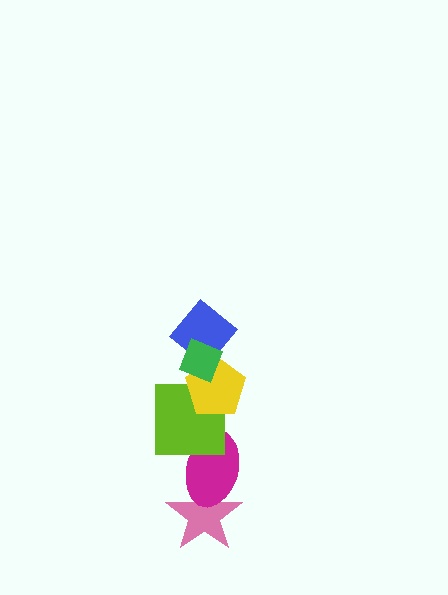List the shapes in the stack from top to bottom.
From top to bottom: the green diamond, the blue diamond, the yellow pentagon, the lime square, the magenta ellipse, the pink star.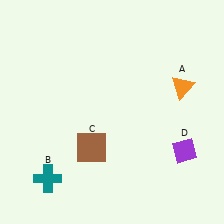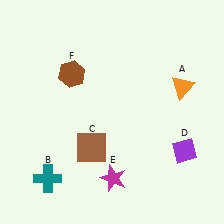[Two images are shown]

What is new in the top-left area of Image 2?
A brown hexagon (F) was added in the top-left area of Image 2.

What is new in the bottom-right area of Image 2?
A magenta star (E) was added in the bottom-right area of Image 2.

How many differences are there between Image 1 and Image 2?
There are 2 differences between the two images.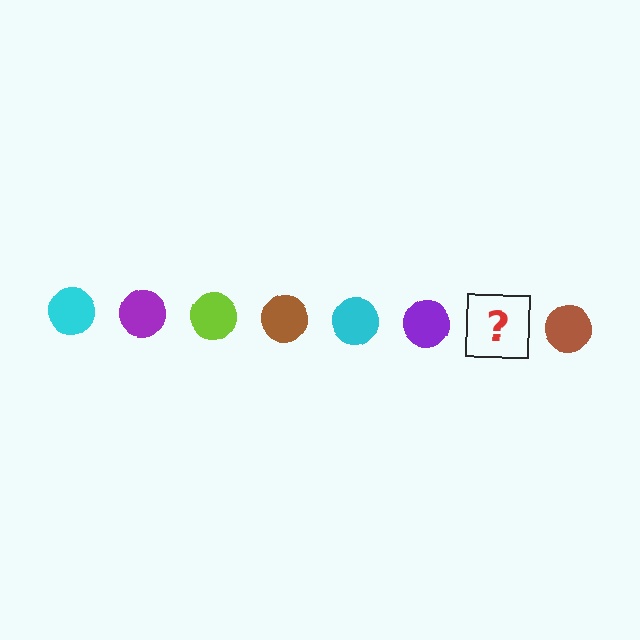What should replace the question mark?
The question mark should be replaced with a lime circle.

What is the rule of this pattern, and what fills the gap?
The rule is that the pattern cycles through cyan, purple, lime, brown circles. The gap should be filled with a lime circle.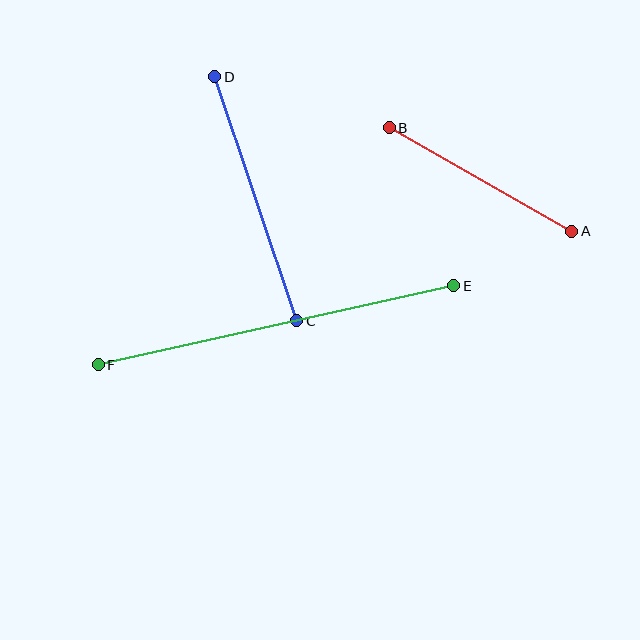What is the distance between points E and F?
The distance is approximately 364 pixels.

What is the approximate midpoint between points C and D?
The midpoint is at approximately (256, 199) pixels.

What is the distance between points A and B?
The distance is approximately 210 pixels.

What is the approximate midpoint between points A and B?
The midpoint is at approximately (481, 179) pixels.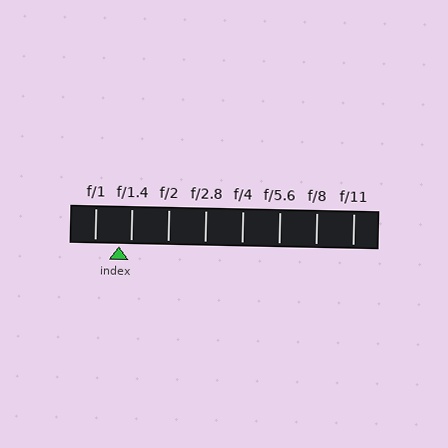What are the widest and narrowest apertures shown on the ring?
The widest aperture shown is f/1 and the narrowest is f/11.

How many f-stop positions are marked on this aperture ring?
There are 8 f-stop positions marked.